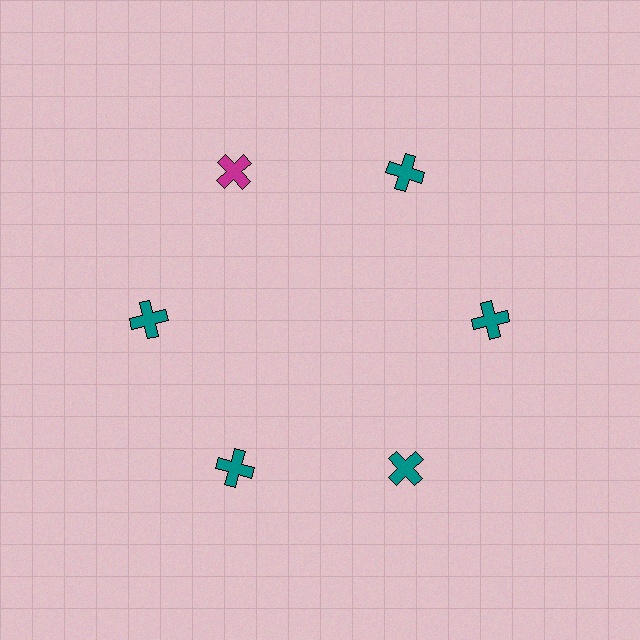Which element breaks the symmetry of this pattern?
The magenta cross at roughly the 11 o'clock position breaks the symmetry. All other shapes are teal crosses.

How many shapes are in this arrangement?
There are 6 shapes arranged in a ring pattern.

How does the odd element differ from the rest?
It has a different color: magenta instead of teal.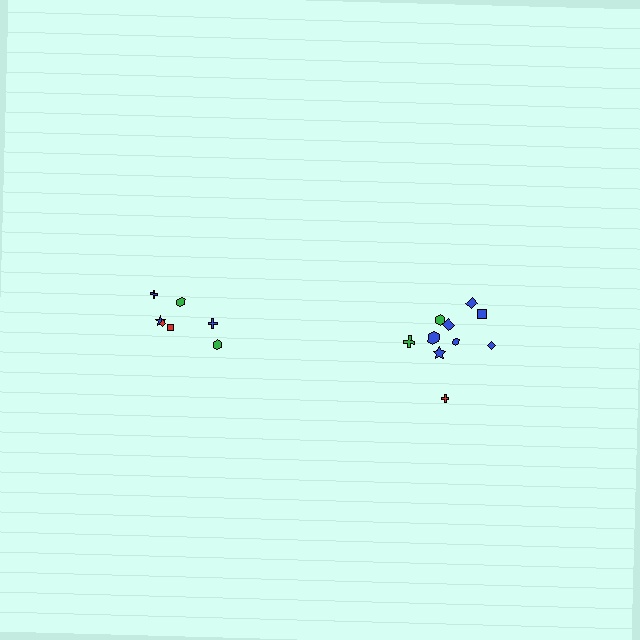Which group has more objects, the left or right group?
The right group.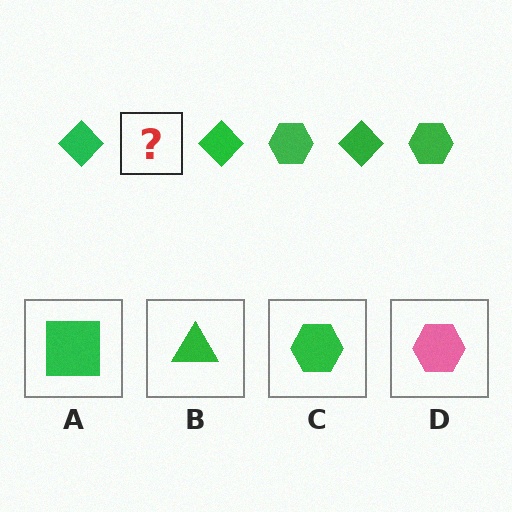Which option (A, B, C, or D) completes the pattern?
C.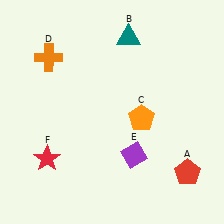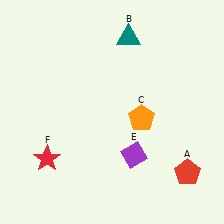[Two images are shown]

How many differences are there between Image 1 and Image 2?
There is 1 difference between the two images.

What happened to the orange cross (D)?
The orange cross (D) was removed in Image 2. It was in the top-left area of Image 1.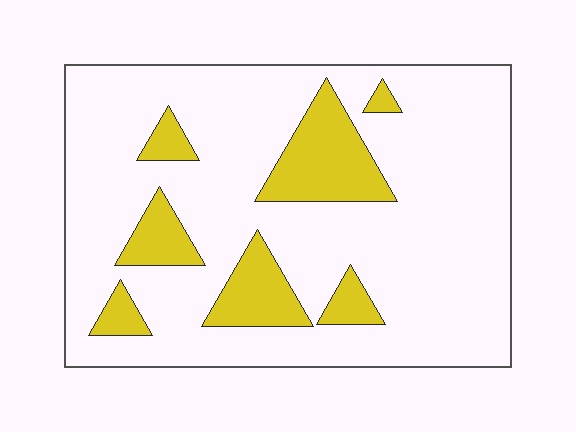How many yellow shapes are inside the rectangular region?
7.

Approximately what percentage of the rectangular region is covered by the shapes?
Approximately 20%.